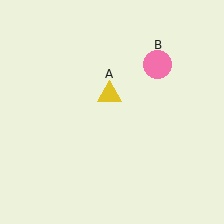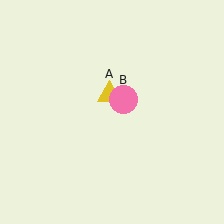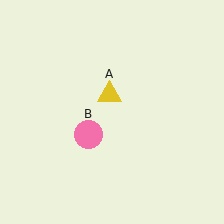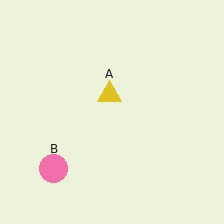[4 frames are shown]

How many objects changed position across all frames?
1 object changed position: pink circle (object B).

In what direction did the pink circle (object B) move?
The pink circle (object B) moved down and to the left.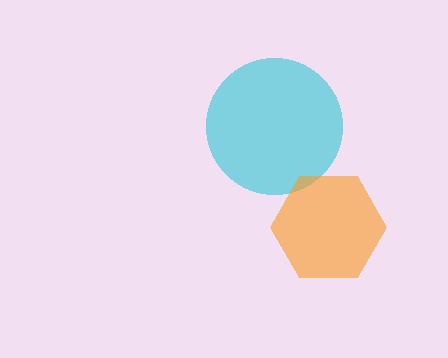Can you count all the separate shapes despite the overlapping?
Yes, there are 2 separate shapes.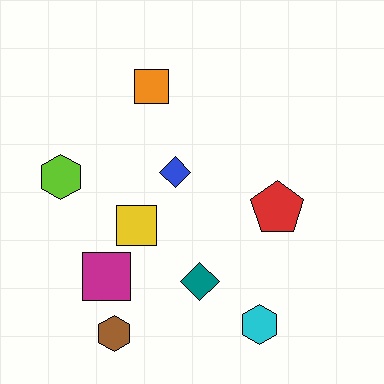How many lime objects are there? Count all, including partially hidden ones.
There is 1 lime object.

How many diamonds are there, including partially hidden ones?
There are 2 diamonds.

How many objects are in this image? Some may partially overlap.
There are 9 objects.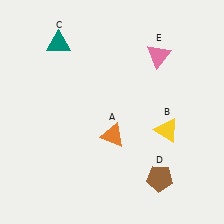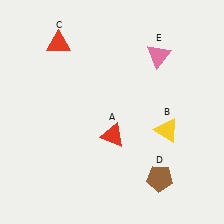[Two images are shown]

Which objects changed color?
A changed from orange to red. C changed from teal to red.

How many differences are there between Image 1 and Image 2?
There are 2 differences between the two images.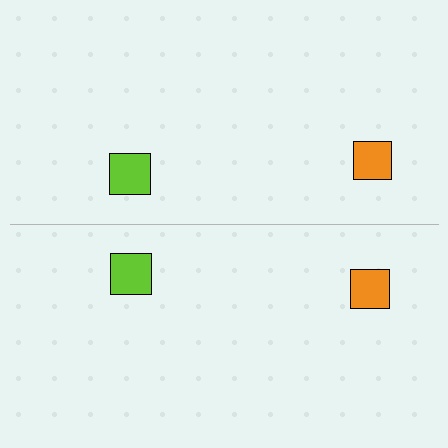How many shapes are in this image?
There are 4 shapes in this image.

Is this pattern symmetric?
Yes, this pattern has bilateral (reflection) symmetry.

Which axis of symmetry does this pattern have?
The pattern has a horizontal axis of symmetry running through the center of the image.